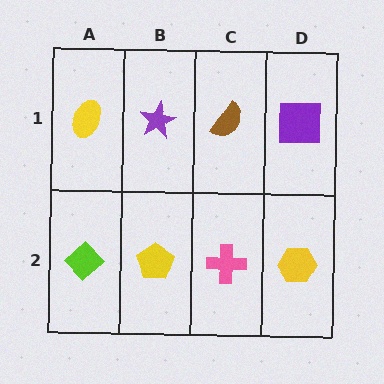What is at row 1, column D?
A purple square.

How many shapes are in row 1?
4 shapes.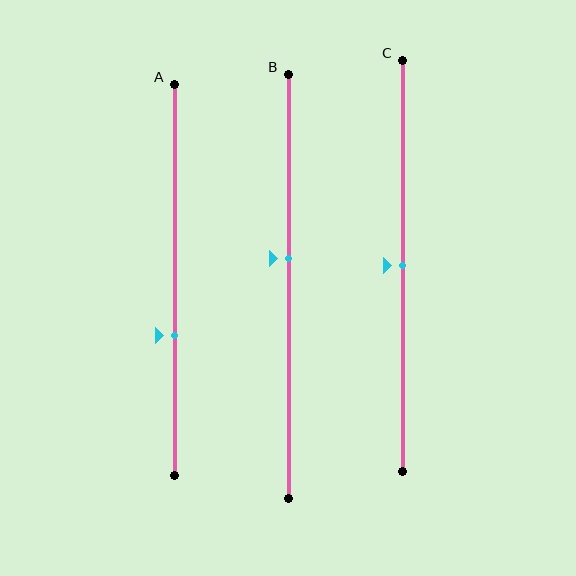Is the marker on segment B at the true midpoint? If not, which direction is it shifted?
No, the marker on segment B is shifted upward by about 7% of the segment length.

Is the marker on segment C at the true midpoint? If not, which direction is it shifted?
Yes, the marker on segment C is at the true midpoint.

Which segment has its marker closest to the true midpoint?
Segment C has its marker closest to the true midpoint.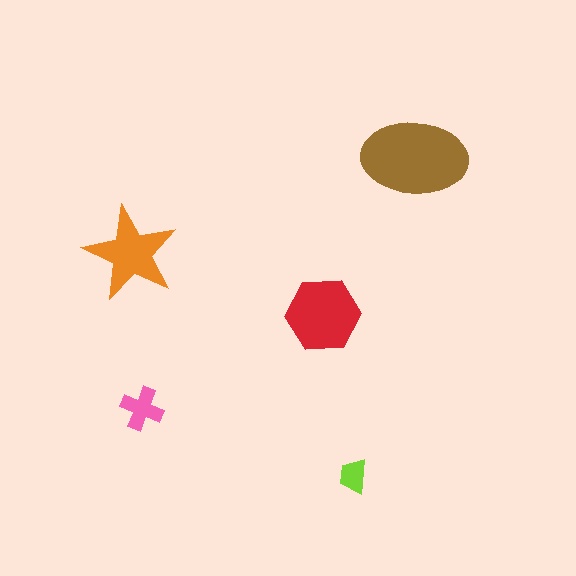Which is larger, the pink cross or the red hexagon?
The red hexagon.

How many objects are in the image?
There are 5 objects in the image.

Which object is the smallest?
The lime trapezoid.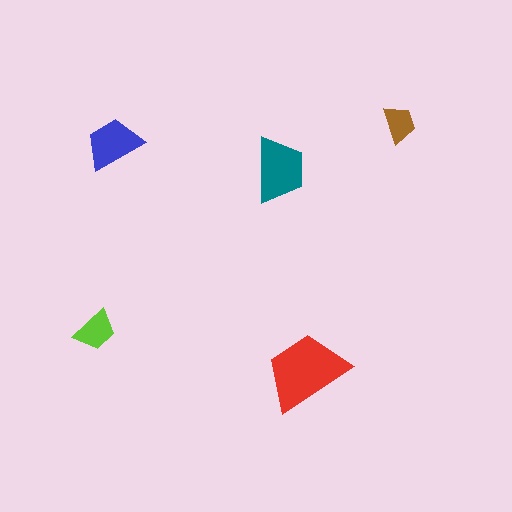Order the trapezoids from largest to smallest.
the red one, the teal one, the blue one, the lime one, the brown one.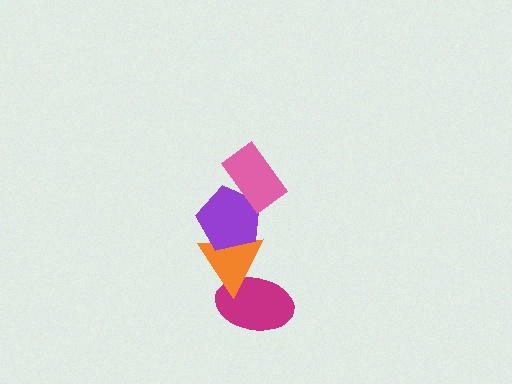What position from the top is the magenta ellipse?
The magenta ellipse is 4th from the top.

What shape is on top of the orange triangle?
The purple pentagon is on top of the orange triangle.